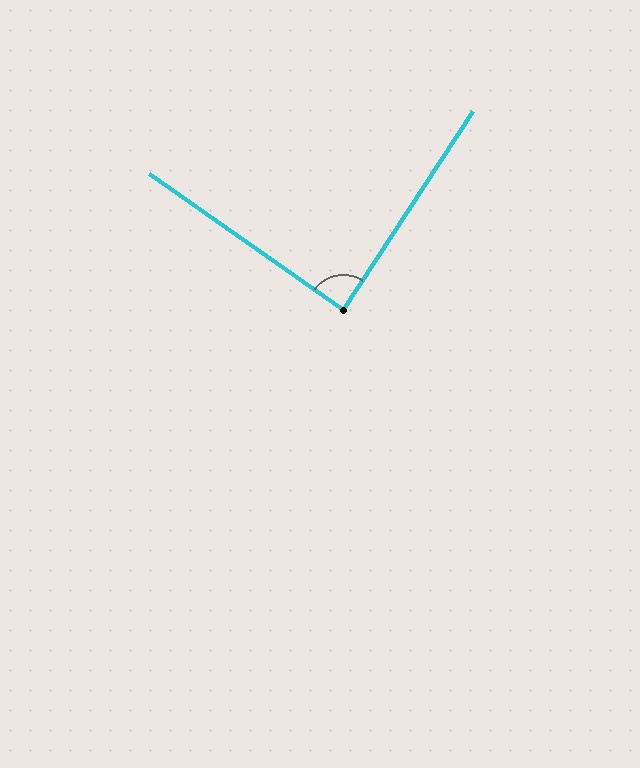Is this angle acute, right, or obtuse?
It is approximately a right angle.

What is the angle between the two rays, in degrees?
Approximately 88 degrees.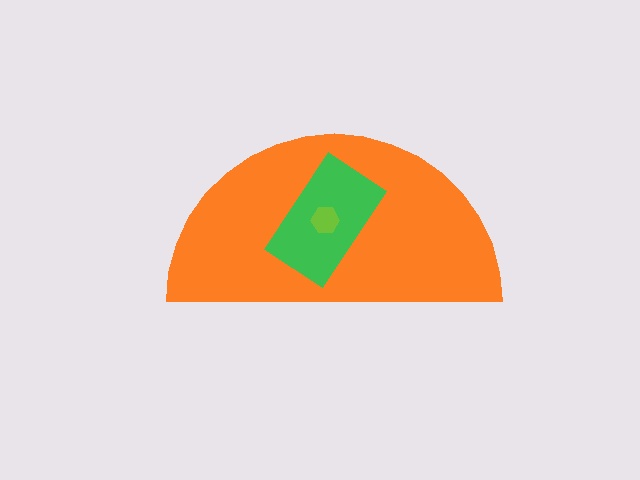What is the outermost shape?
The orange semicircle.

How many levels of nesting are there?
3.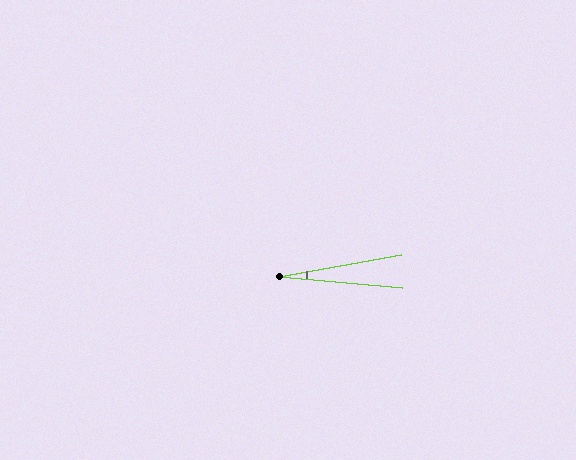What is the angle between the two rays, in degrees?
Approximately 15 degrees.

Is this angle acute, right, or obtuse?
It is acute.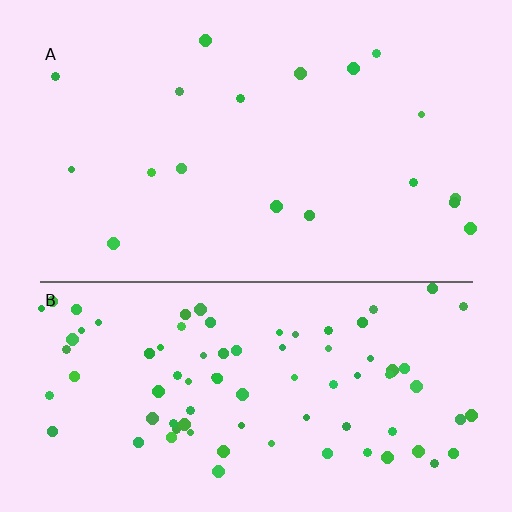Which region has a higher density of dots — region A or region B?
B (the bottom).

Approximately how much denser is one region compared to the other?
Approximately 4.6× — region B over region A.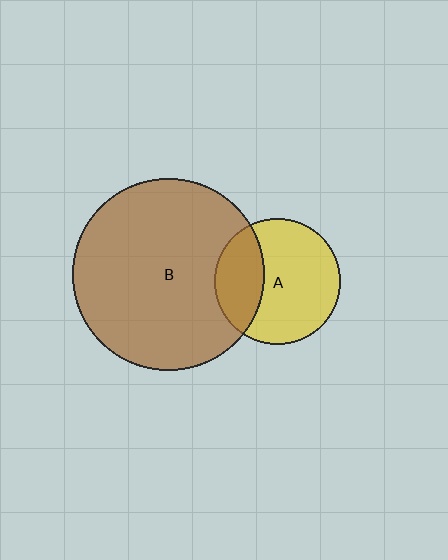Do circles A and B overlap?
Yes.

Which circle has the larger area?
Circle B (brown).